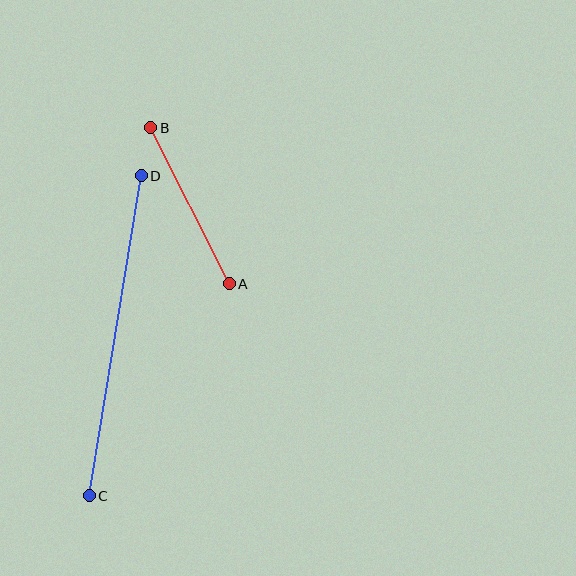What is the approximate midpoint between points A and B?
The midpoint is at approximately (190, 206) pixels.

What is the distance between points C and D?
The distance is approximately 324 pixels.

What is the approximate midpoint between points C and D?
The midpoint is at approximately (115, 336) pixels.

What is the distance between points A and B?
The distance is approximately 175 pixels.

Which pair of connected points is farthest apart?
Points C and D are farthest apart.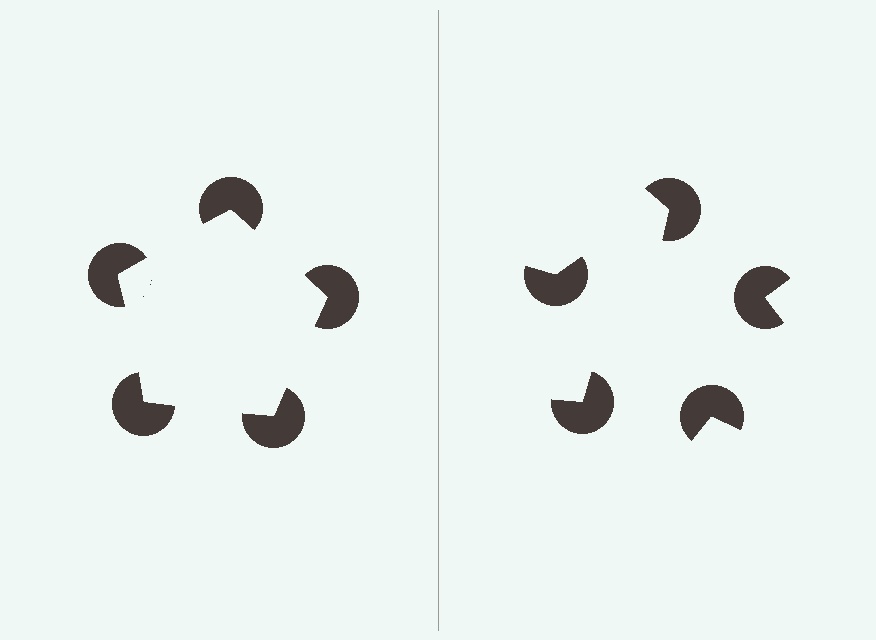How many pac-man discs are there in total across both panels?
10 — 5 on each side.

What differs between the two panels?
The pac-man discs are positioned identically on both sides; only the wedge orientations differ. On the left they align to a pentagon; on the right they are misaligned.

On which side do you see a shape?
An illusory pentagon appears on the left side. On the right side the wedge cuts are rotated, so no coherent shape forms.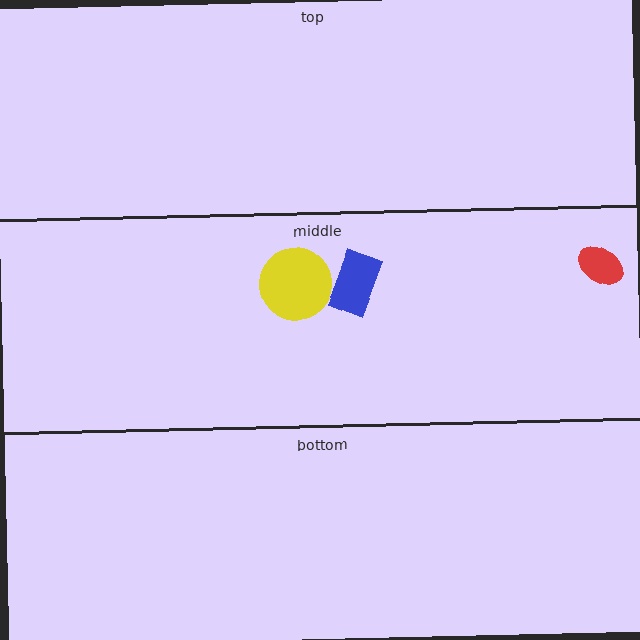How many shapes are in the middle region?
3.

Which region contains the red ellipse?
The middle region.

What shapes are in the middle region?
The red ellipse, the yellow circle, the blue rectangle.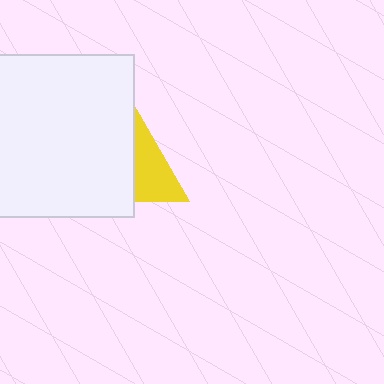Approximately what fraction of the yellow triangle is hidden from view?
Roughly 61% of the yellow triangle is hidden behind the white square.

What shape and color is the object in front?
The object in front is a white square.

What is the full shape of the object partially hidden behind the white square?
The partially hidden object is a yellow triangle.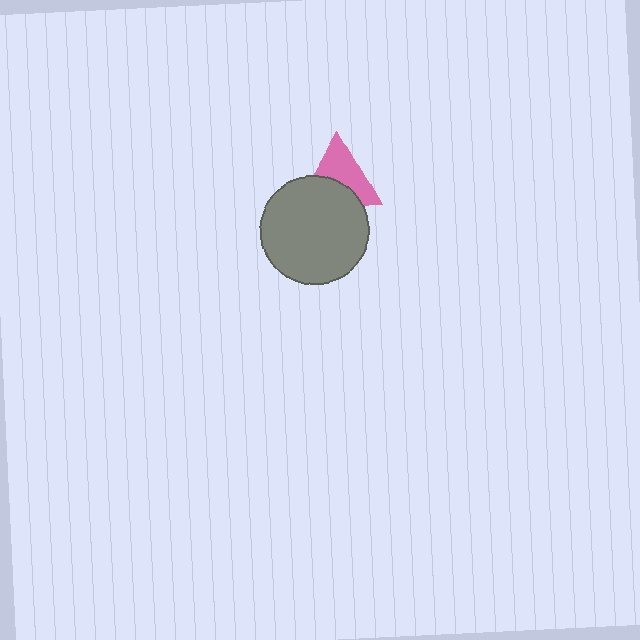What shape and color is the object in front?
The object in front is a gray circle.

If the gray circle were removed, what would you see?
You would see the complete pink triangle.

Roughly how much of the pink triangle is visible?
About half of it is visible (roughly 57%).